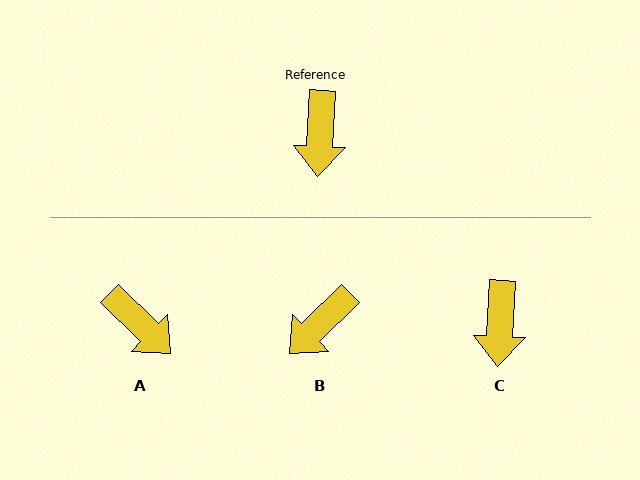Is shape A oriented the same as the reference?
No, it is off by about 49 degrees.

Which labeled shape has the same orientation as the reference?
C.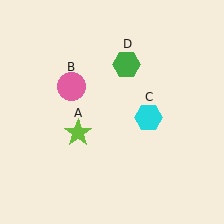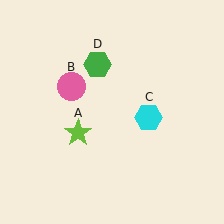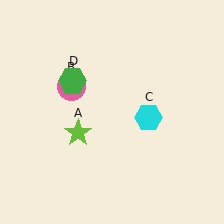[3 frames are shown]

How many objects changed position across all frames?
1 object changed position: green hexagon (object D).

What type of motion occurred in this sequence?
The green hexagon (object D) rotated counterclockwise around the center of the scene.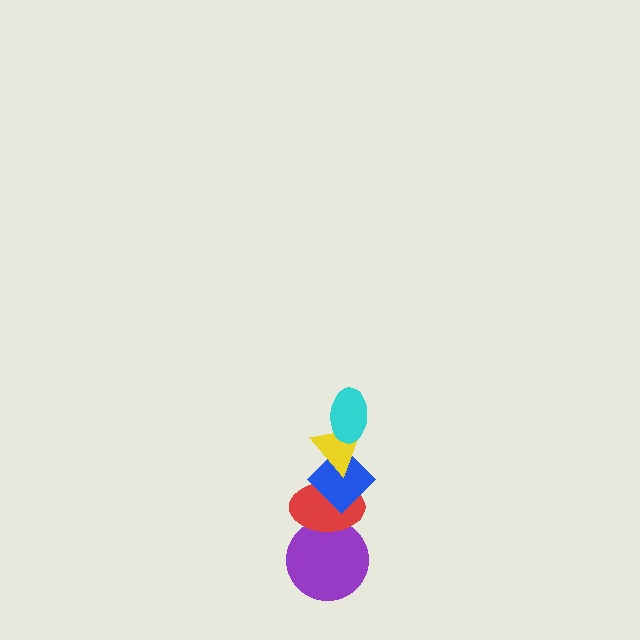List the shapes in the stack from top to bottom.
From top to bottom: the cyan ellipse, the yellow triangle, the blue diamond, the red ellipse, the purple circle.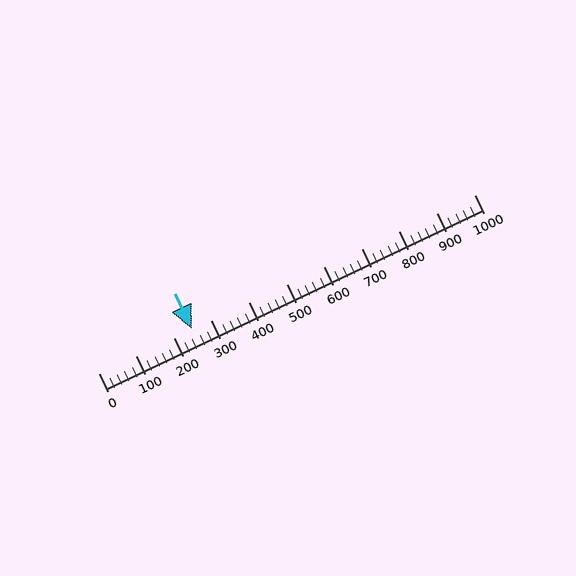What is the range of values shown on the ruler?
The ruler shows values from 0 to 1000.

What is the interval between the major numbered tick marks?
The major tick marks are spaced 100 units apart.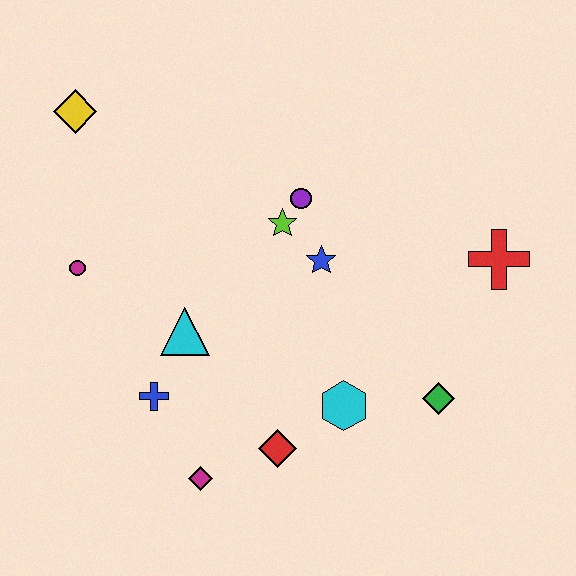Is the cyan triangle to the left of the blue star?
Yes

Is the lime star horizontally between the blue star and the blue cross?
Yes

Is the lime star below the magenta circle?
No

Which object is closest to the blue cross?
The cyan triangle is closest to the blue cross.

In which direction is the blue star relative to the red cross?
The blue star is to the left of the red cross.